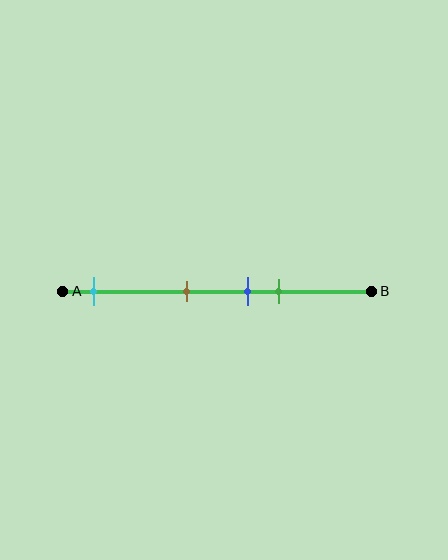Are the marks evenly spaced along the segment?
No, the marks are not evenly spaced.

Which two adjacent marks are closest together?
The blue and green marks are the closest adjacent pair.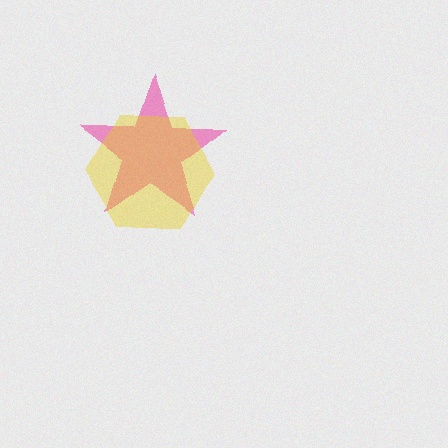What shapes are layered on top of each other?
The layered shapes are: a pink star, a yellow hexagon.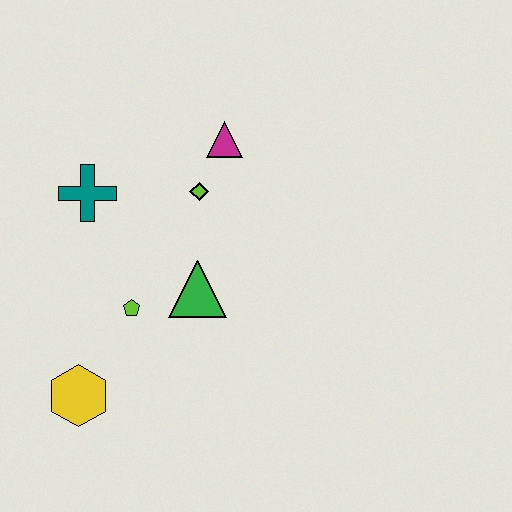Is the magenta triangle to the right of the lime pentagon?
Yes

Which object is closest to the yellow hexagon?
The lime pentagon is closest to the yellow hexagon.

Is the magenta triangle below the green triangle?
No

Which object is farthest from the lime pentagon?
The magenta triangle is farthest from the lime pentagon.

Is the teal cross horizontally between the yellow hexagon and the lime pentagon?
Yes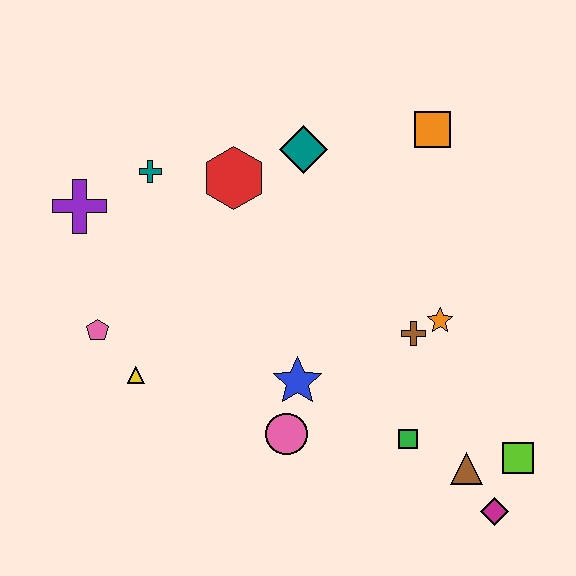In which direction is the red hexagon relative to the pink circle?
The red hexagon is above the pink circle.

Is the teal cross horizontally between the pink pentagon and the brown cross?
Yes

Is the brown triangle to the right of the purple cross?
Yes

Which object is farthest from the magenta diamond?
The purple cross is farthest from the magenta diamond.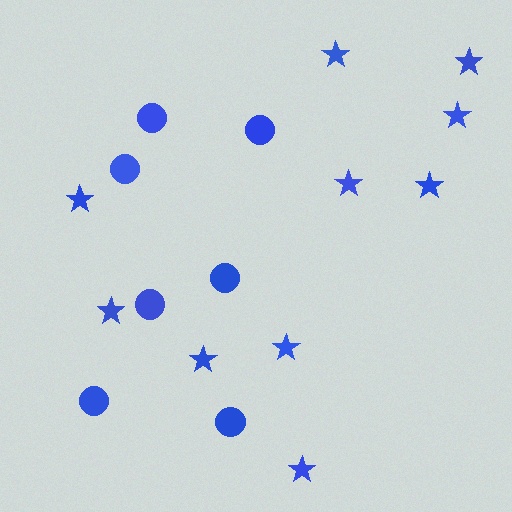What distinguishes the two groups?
There are 2 groups: one group of stars (10) and one group of circles (7).